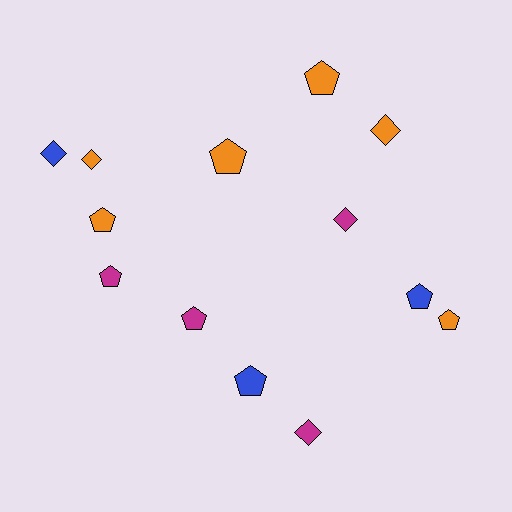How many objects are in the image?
There are 13 objects.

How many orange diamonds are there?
There are 2 orange diamonds.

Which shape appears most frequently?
Pentagon, with 8 objects.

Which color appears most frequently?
Orange, with 6 objects.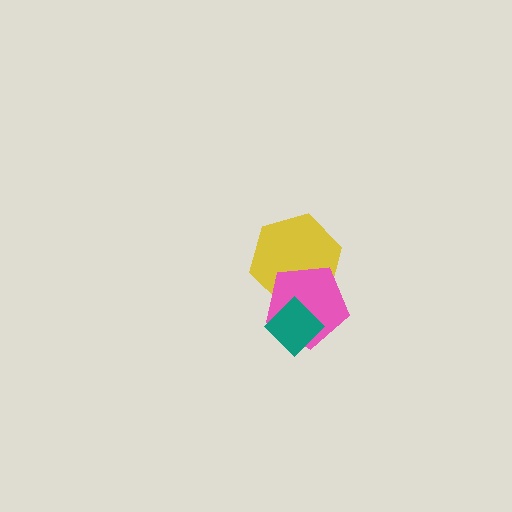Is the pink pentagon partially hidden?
Yes, it is partially covered by another shape.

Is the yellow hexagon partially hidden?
Yes, it is partially covered by another shape.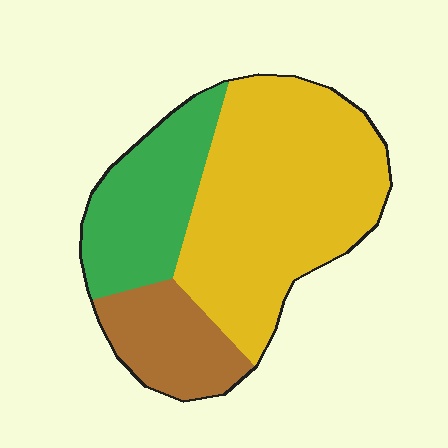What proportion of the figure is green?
Green takes up about one quarter (1/4) of the figure.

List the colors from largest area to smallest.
From largest to smallest: yellow, green, brown.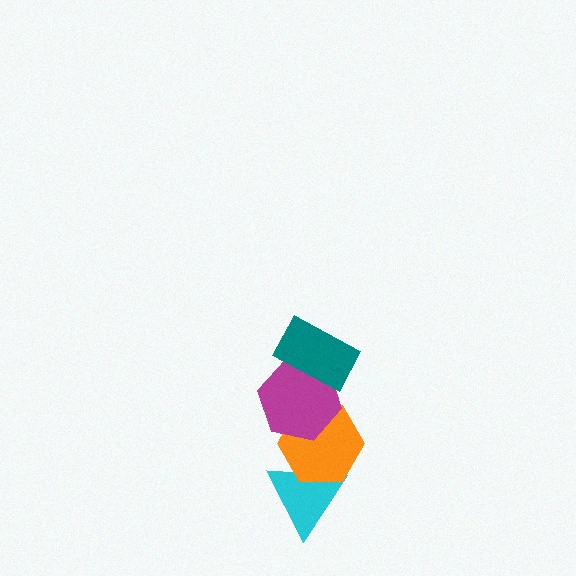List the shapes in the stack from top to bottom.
From top to bottom: the teal rectangle, the magenta hexagon, the orange hexagon, the cyan triangle.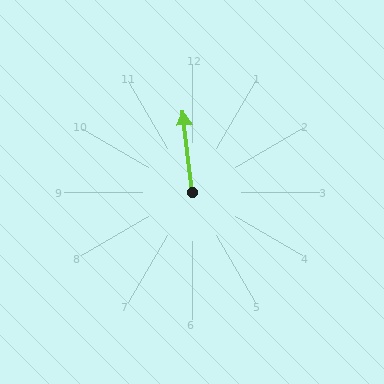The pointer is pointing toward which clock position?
Roughly 12 o'clock.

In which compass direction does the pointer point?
North.